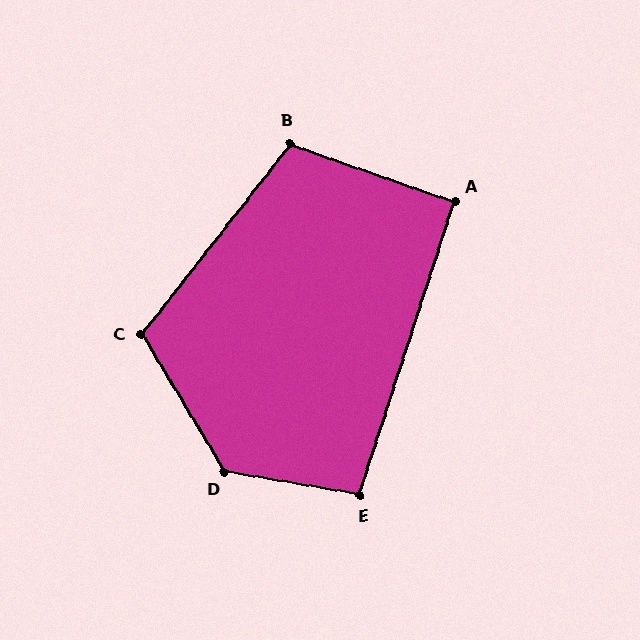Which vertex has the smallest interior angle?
A, at approximately 92 degrees.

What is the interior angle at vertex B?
Approximately 108 degrees (obtuse).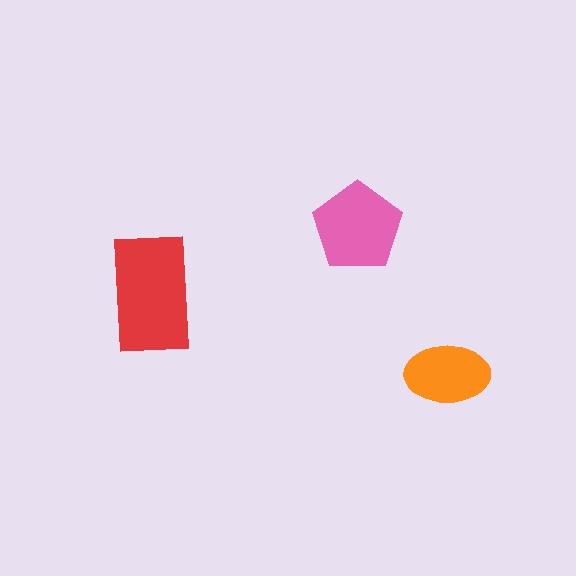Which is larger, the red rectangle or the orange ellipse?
The red rectangle.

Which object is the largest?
The red rectangle.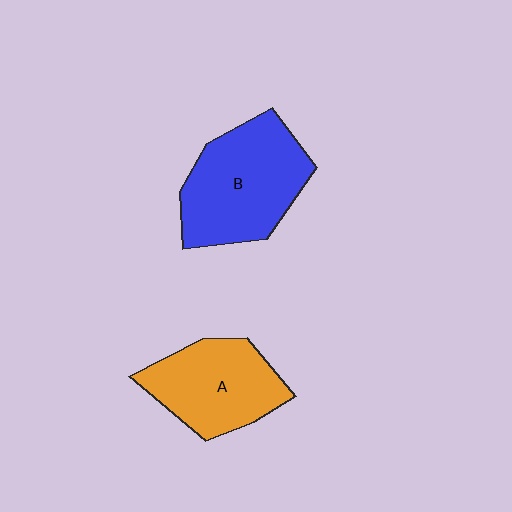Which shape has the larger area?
Shape B (blue).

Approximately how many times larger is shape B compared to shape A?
Approximately 1.2 times.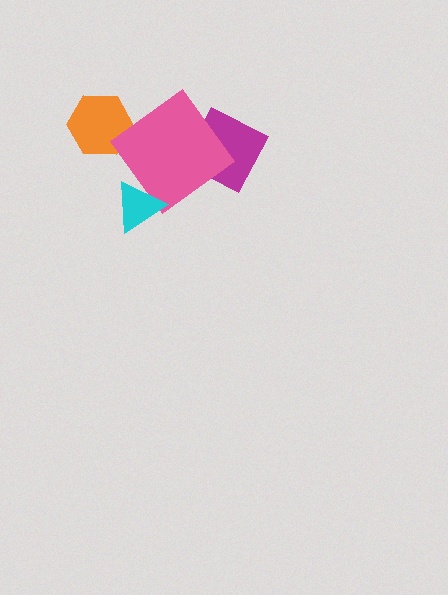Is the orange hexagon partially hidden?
No, no other shape covers it.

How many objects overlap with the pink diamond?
2 objects overlap with the pink diamond.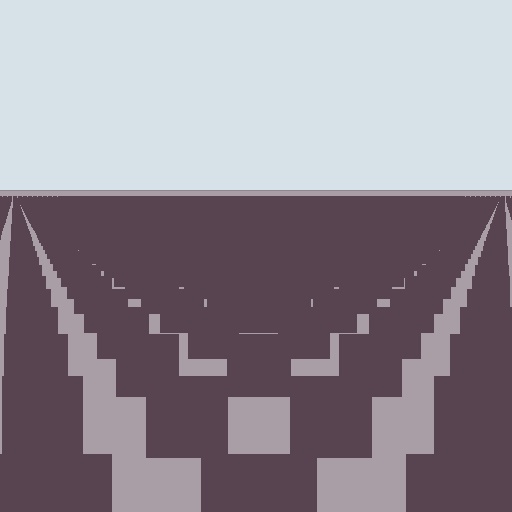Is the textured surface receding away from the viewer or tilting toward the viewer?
The surface is receding away from the viewer. Texture elements get smaller and denser toward the top.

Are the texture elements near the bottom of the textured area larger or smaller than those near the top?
Larger. Near the bottom, elements are closer to the viewer and appear at a bigger on-screen size.